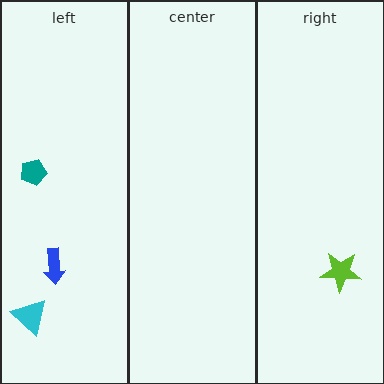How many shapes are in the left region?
3.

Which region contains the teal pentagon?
The left region.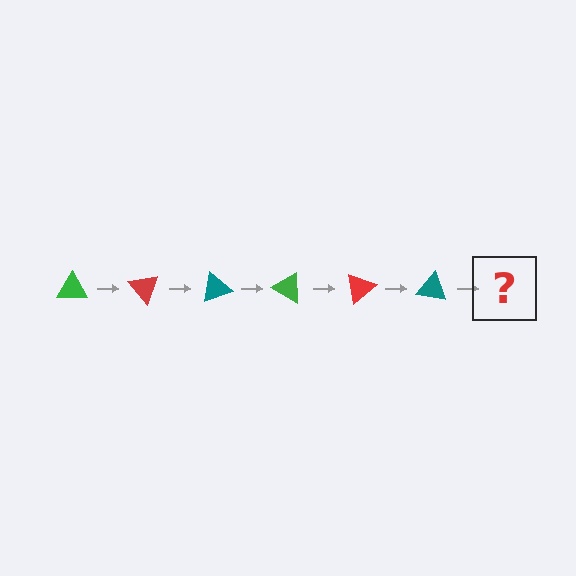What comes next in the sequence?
The next element should be a green triangle, rotated 300 degrees from the start.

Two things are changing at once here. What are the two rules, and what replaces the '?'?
The two rules are that it rotates 50 degrees each step and the color cycles through green, red, and teal. The '?' should be a green triangle, rotated 300 degrees from the start.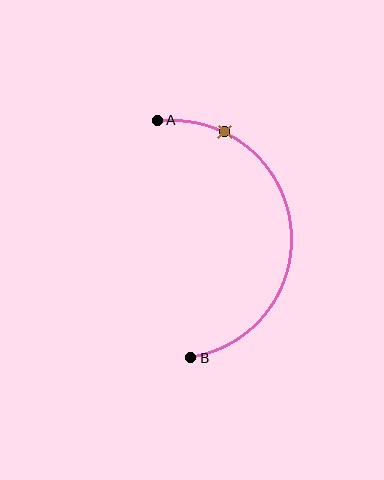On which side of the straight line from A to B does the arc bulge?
The arc bulges to the right of the straight line connecting A and B.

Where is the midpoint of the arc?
The arc midpoint is the point on the curve farthest from the straight line joining A and B. It sits to the right of that line.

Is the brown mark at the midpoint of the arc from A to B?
No. The brown mark lies on the arc but is closer to endpoint A. The arc midpoint would be at the point on the curve equidistant along the arc from both A and B.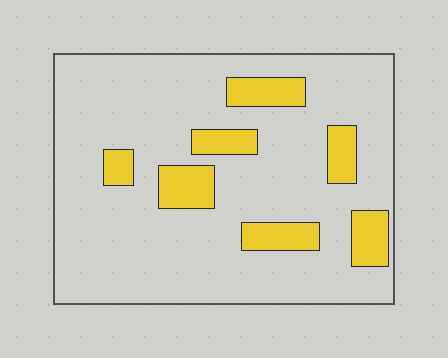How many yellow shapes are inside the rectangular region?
7.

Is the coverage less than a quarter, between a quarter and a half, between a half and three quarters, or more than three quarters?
Less than a quarter.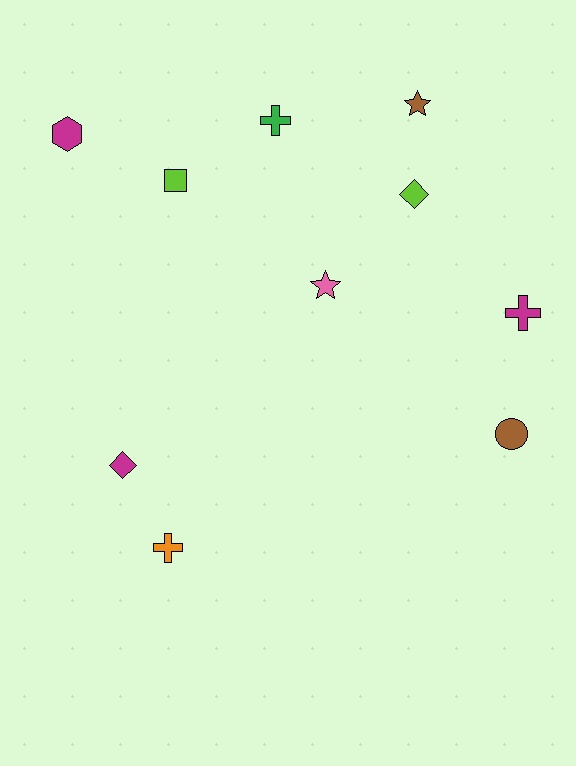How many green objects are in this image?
There is 1 green object.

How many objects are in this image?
There are 10 objects.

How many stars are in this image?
There are 2 stars.